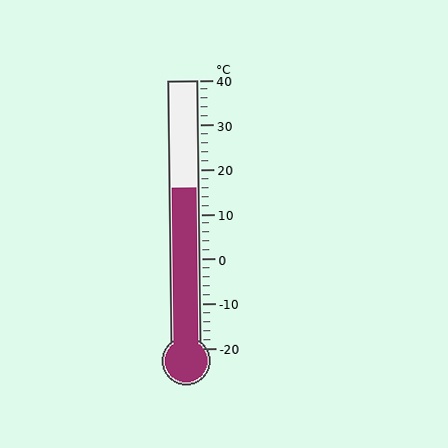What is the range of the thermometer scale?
The thermometer scale ranges from -20°C to 40°C.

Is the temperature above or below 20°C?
The temperature is below 20°C.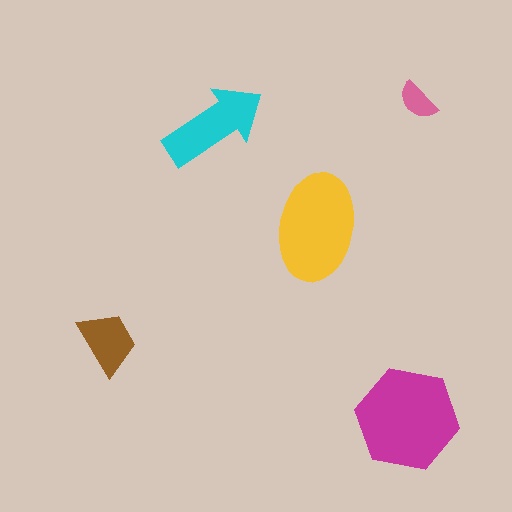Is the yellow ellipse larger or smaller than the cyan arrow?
Larger.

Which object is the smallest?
The pink semicircle.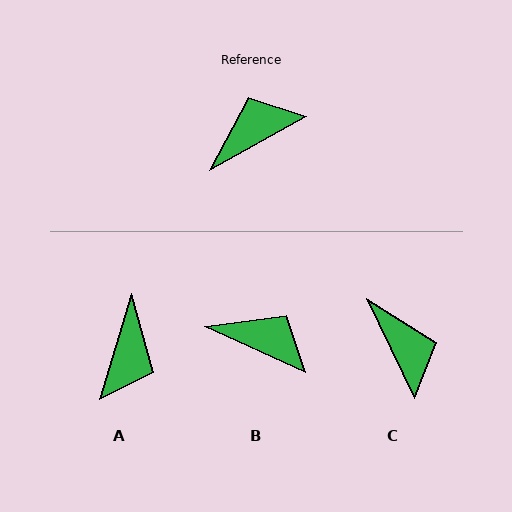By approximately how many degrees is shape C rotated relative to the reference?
Approximately 94 degrees clockwise.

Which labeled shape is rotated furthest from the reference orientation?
A, about 136 degrees away.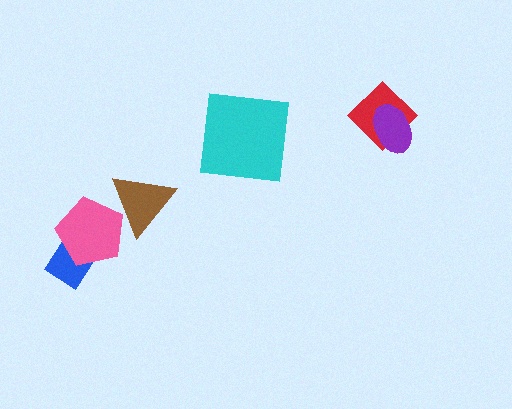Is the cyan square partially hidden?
No, no other shape covers it.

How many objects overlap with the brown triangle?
1 object overlaps with the brown triangle.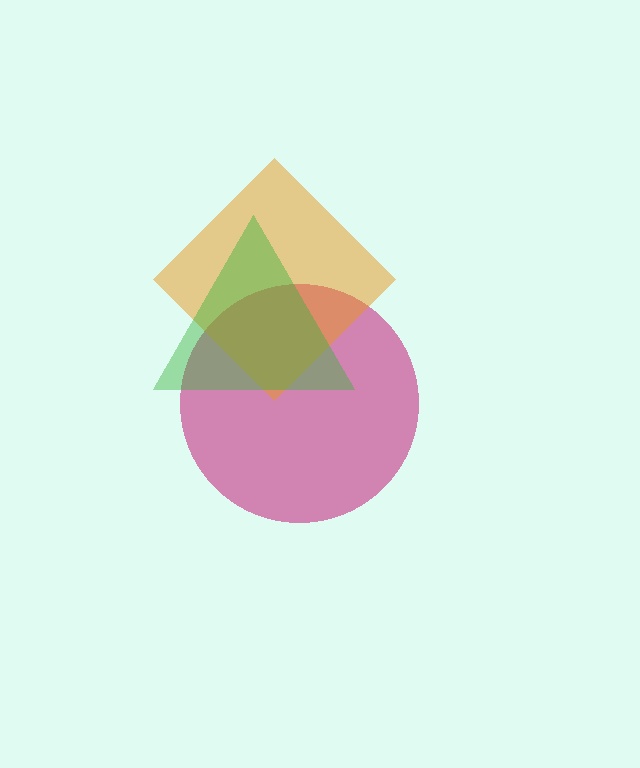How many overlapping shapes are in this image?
There are 3 overlapping shapes in the image.